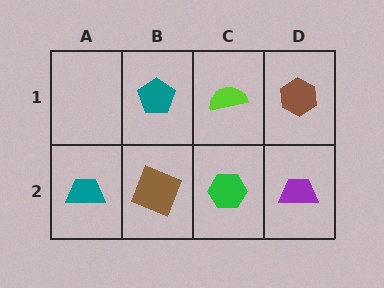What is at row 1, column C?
A lime semicircle.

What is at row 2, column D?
A purple trapezoid.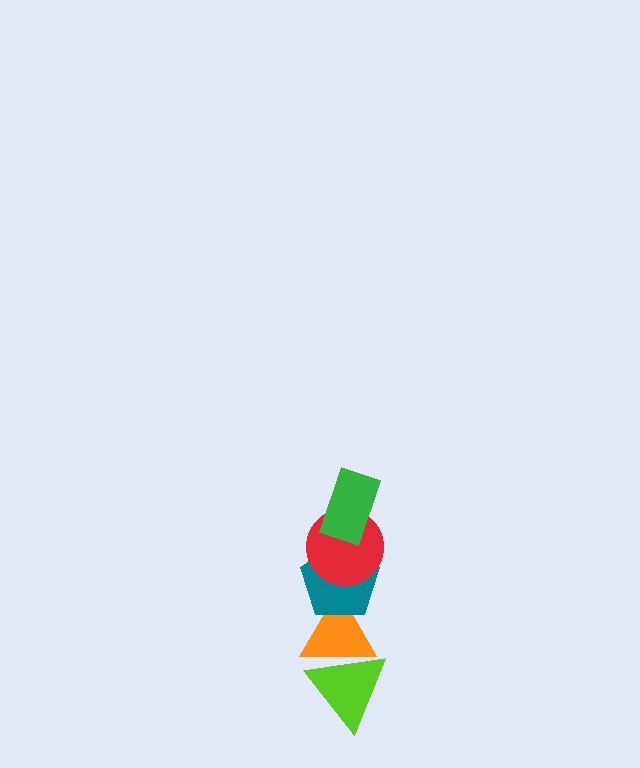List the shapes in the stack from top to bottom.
From top to bottom: the green rectangle, the red circle, the teal pentagon, the orange triangle, the lime triangle.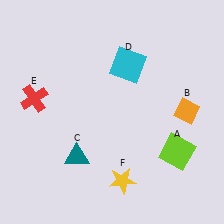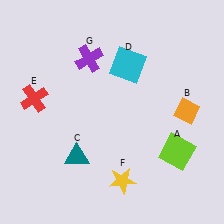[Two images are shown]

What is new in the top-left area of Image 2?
A purple cross (G) was added in the top-left area of Image 2.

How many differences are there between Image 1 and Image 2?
There is 1 difference between the two images.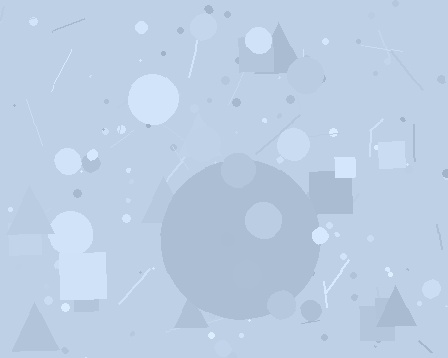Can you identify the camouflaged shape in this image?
The camouflaged shape is a circle.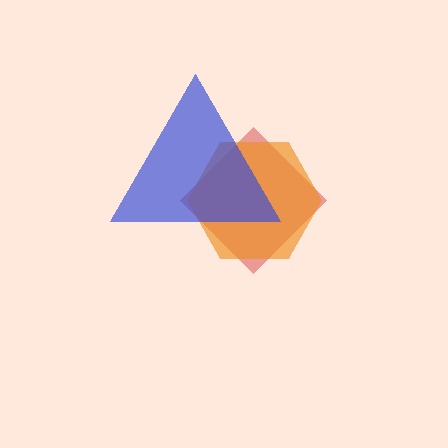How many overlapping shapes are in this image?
There are 3 overlapping shapes in the image.